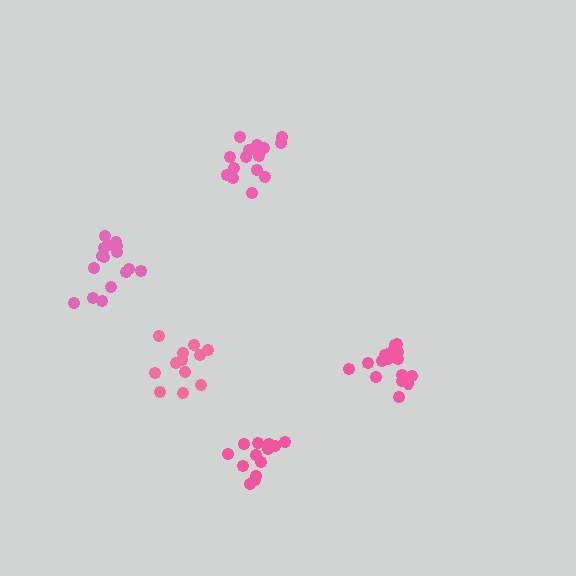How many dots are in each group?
Group 1: 12 dots, Group 2: 16 dots, Group 3: 16 dots, Group 4: 14 dots, Group 5: 16 dots (74 total).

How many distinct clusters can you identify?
There are 5 distinct clusters.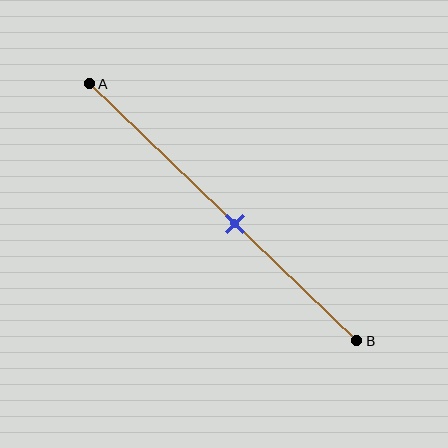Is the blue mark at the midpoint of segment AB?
No, the mark is at about 55% from A, not at the 50% midpoint.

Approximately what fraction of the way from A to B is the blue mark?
The blue mark is approximately 55% of the way from A to B.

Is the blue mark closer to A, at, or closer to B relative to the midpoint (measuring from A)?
The blue mark is closer to point B than the midpoint of segment AB.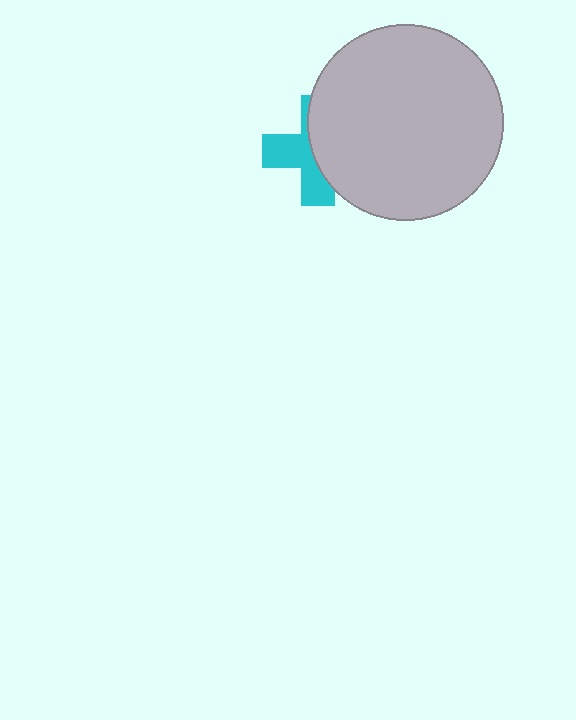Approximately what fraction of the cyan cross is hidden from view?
Roughly 53% of the cyan cross is hidden behind the light gray circle.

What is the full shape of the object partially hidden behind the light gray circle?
The partially hidden object is a cyan cross.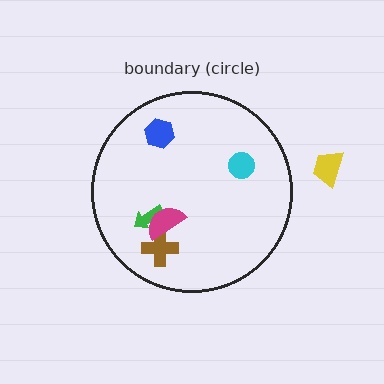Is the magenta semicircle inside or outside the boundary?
Inside.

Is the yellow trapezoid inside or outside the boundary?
Outside.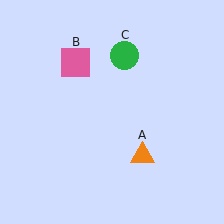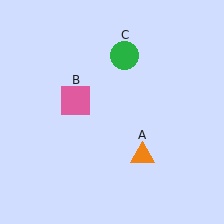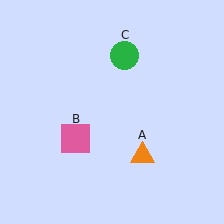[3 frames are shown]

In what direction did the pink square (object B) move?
The pink square (object B) moved down.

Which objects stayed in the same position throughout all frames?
Orange triangle (object A) and green circle (object C) remained stationary.